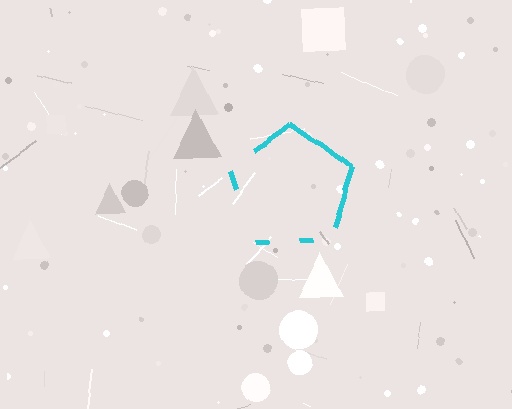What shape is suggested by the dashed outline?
The dashed outline suggests a pentagon.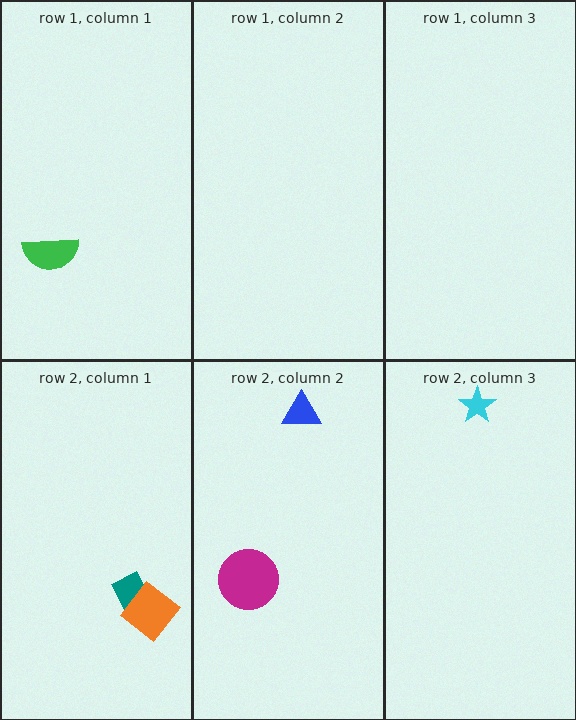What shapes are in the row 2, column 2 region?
The blue triangle, the magenta circle.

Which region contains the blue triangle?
The row 2, column 2 region.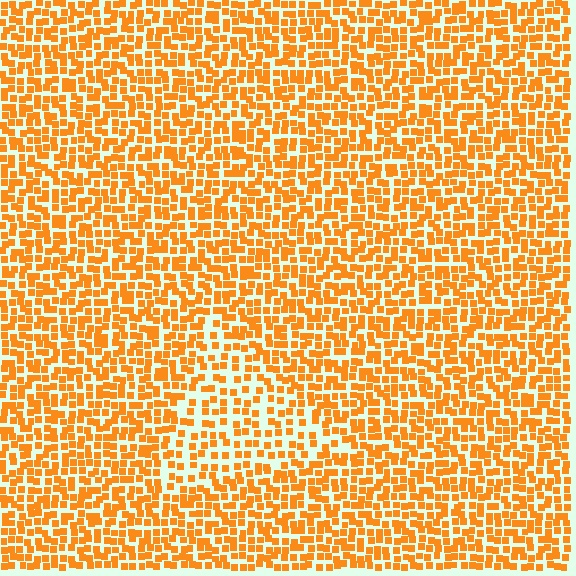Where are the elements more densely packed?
The elements are more densely packed outside the triangle boundary.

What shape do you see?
I see a triangle.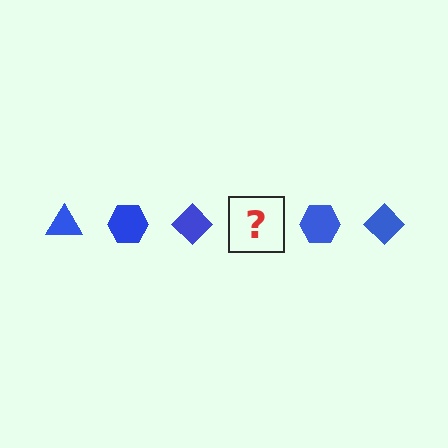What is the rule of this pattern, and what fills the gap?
The rule is that the pattern cycles through triangle, hexagon, diamond shapes in blue. The gap should be filled with a blue triangle.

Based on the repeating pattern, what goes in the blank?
The blank should be a blue triangle.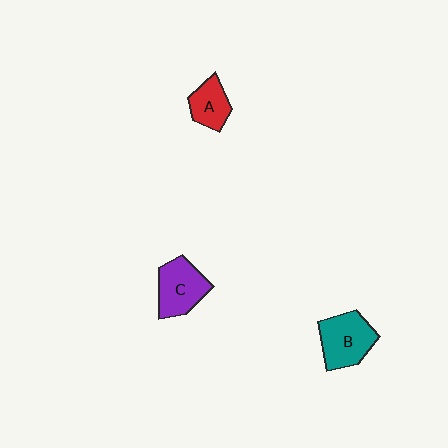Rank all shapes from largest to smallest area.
From largest to smallest: B (teal), C (purple), A (red).